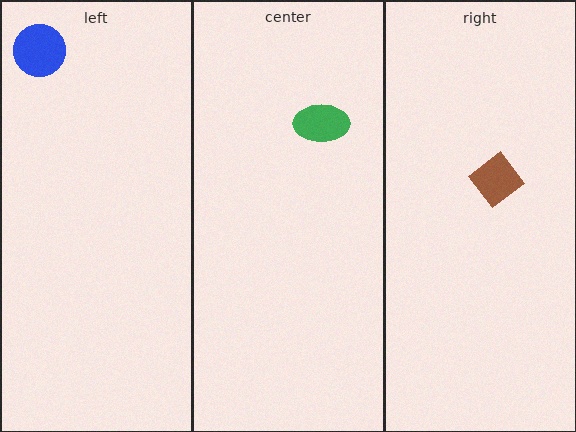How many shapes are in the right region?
1.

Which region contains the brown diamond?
The right region.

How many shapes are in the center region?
1.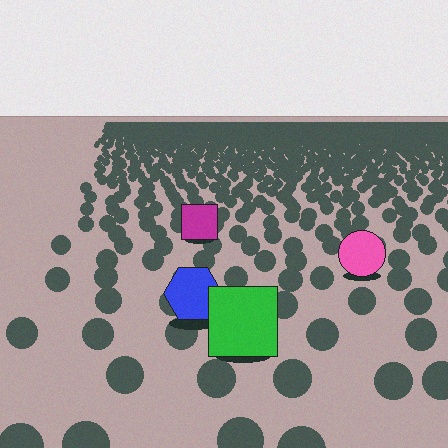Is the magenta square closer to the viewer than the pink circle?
No. The pink circle is closer — you can tell from the texture gradient: the ground texture is coarser near it.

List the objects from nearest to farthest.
From nearest to farthest: the green square, the blue hexagon, the pink circle, the magenta square.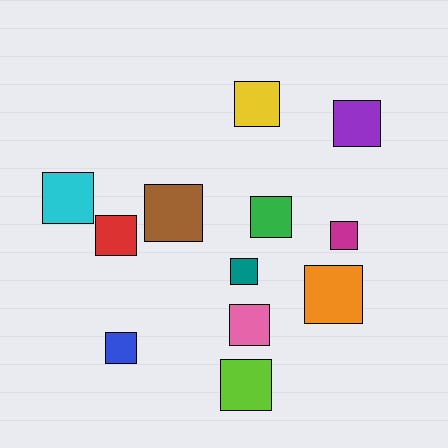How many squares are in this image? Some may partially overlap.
There are 12 squares.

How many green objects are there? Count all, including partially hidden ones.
There is 1 green object.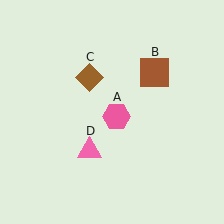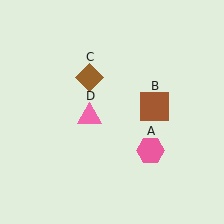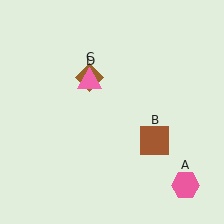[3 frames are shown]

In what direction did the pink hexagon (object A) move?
The pink hexagon (object A) moved down and to the right.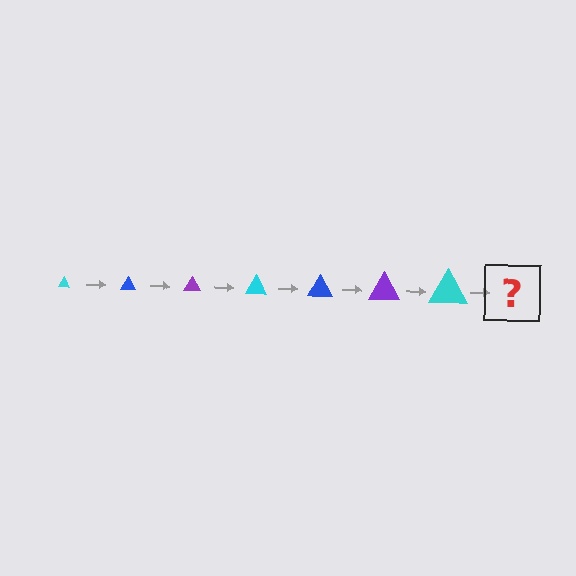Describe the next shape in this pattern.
It should be a blue triangle, larger than the previous one.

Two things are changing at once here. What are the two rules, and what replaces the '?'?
The two rules are that the triangle grows larger each step and the color cycles through cyan, blue, and purple. The '?' should be a blue triangle, larger than the previous one.